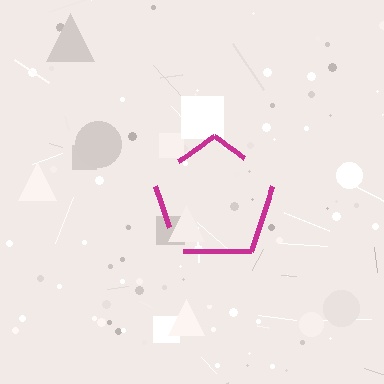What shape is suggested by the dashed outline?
The dashed outline suggests a pentagon.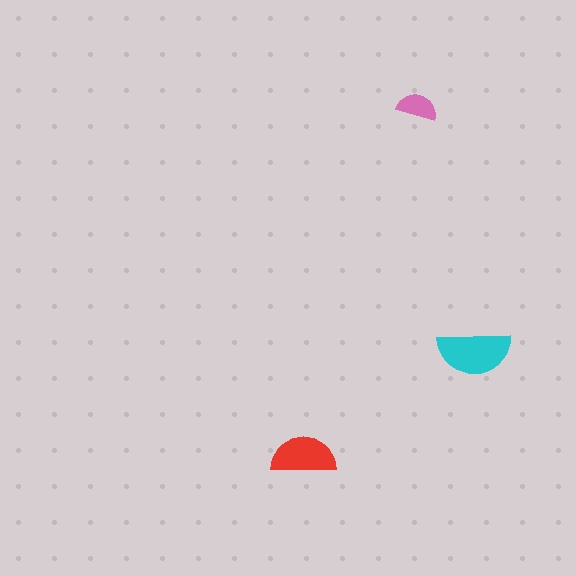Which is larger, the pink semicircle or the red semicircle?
The red one.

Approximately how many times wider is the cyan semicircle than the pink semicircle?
About 2 times wider.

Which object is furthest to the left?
The red semicircle is leftmost.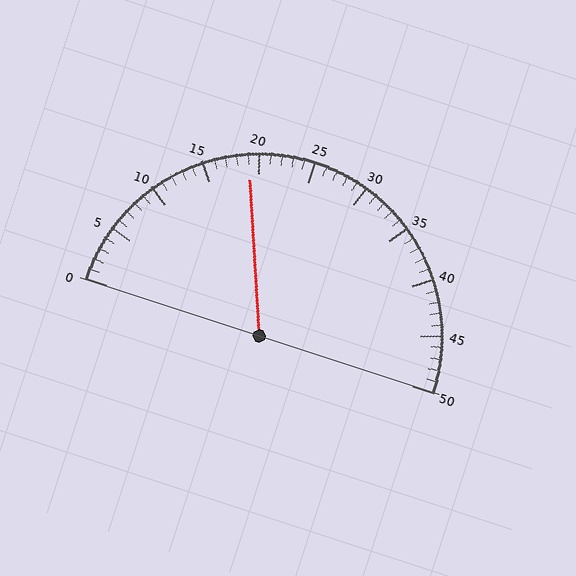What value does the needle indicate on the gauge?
The needle indicates approximately 19.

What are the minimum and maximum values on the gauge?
The gauge ranges from 0 to 50.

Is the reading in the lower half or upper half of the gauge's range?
The reading is in the lower half of the range (0 to 50).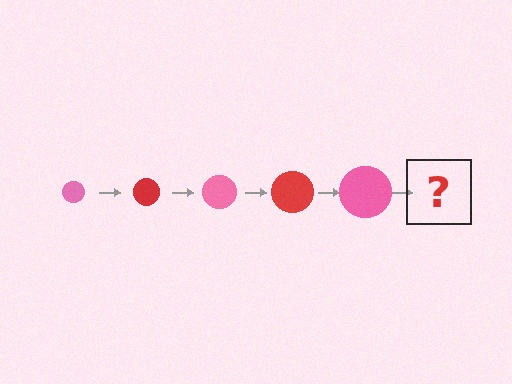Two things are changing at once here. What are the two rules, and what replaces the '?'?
The two rules are that the circle grows larger each step and the color cycles through pink and red. The '?' should be a red circle, larger than the previous one.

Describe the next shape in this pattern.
It should be a red circle, larger than the previous one.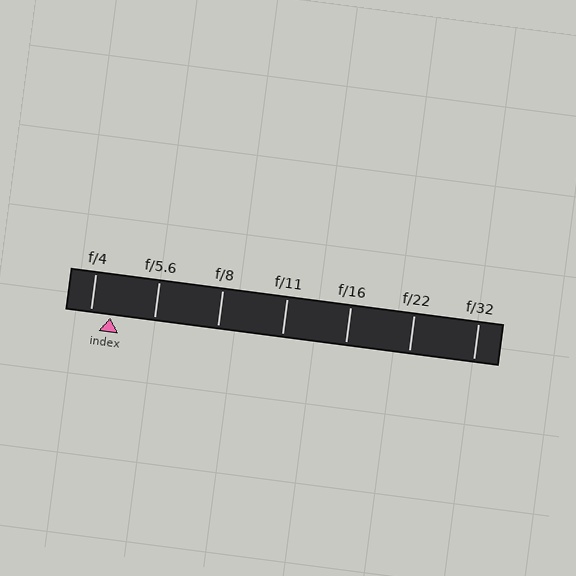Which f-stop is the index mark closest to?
The index mark is closest to f/4.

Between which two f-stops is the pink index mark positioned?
The index mark is between f/4 and f/5.6.